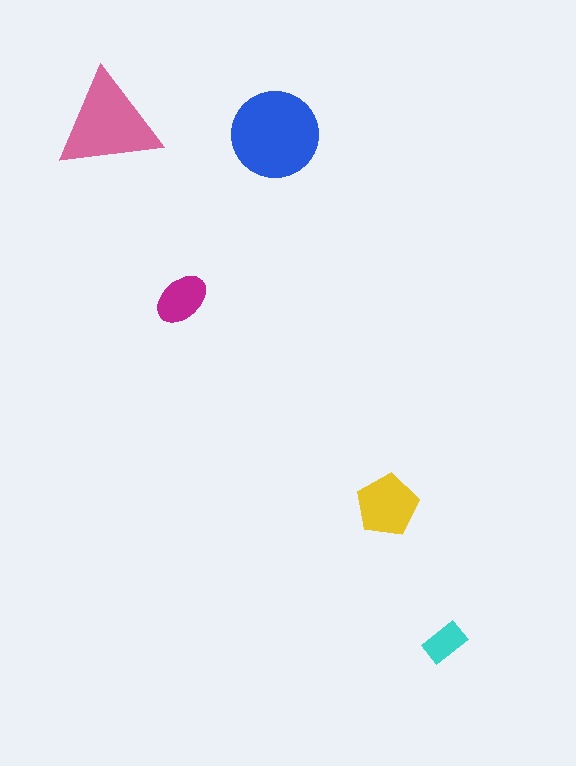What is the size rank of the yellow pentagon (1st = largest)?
3rd.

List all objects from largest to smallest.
The blue circle, the pink triangle, the yellow pentagon, the magenta ellipse, the cyan rectangle.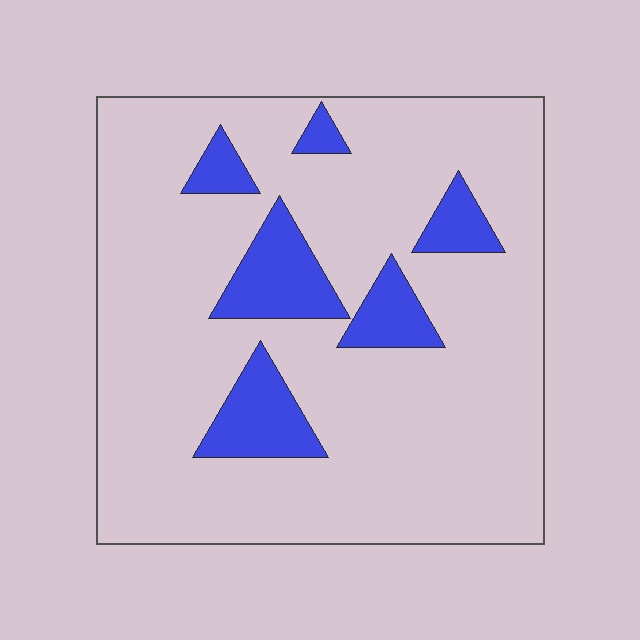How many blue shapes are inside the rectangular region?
6.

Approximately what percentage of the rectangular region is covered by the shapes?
Approximately 15%.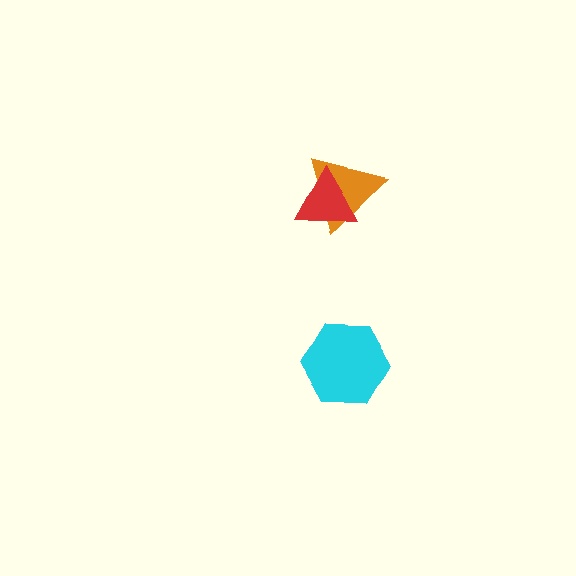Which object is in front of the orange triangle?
The red triangle is in front of the orange triangle.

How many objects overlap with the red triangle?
1 object overlaps with the red triangle.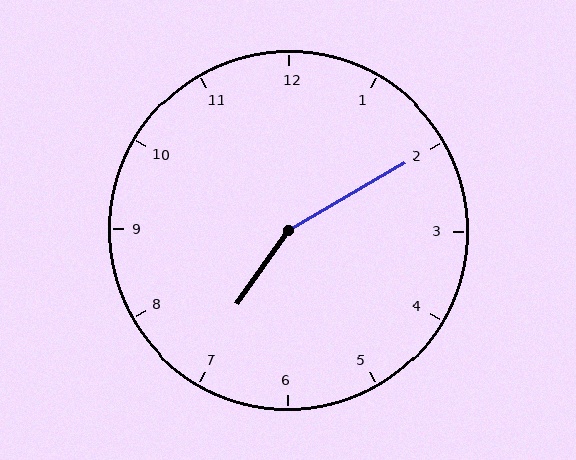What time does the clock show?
7:10.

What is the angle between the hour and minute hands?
Approximately 155 degrees.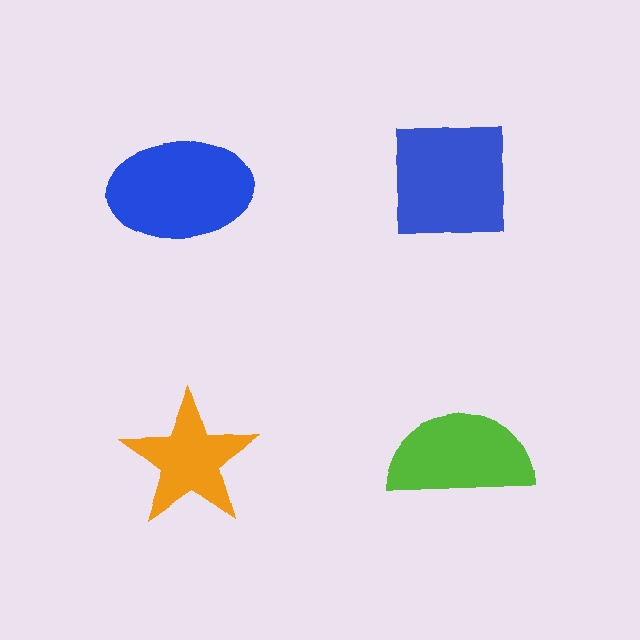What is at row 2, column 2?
A lime semicircle.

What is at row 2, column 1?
An orange star.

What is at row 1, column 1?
A blue ellipse.